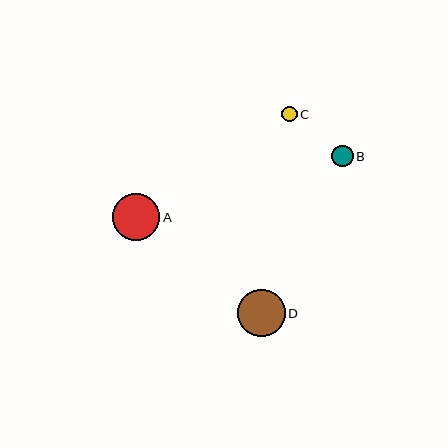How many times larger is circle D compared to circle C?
Circle D is approximately 3.2 times the size of circle C.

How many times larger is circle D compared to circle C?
Circle D is approximately 3.2 times the size of circle C.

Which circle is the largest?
Circle D is the largest with a size of approximately 48 pixels.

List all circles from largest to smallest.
From largest to smallest: D, A, B, C.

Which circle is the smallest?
Circle C is the smallest with a size of approximately 15 pixels.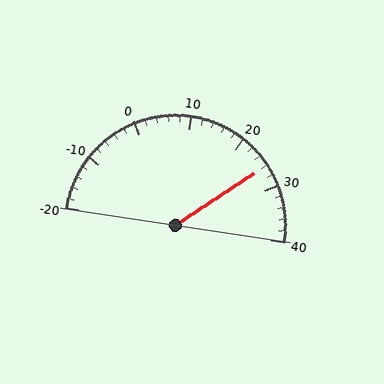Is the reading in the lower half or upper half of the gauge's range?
The reading is in the upper half of the range (-20 to 40).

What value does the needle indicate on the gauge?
The needle indicates approximately 26.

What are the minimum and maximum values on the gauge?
The gauge ranges from -20 to 40.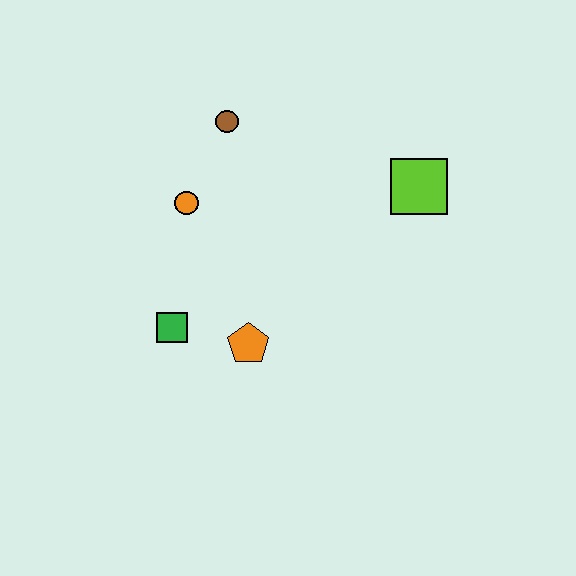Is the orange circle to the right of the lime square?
No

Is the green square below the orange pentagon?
No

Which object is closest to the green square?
The orange pentagon is closest to the green square.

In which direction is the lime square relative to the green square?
The lime square is to the right of the green square.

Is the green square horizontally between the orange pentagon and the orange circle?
No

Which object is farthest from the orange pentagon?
The lime square is farthest from the orange pentagon.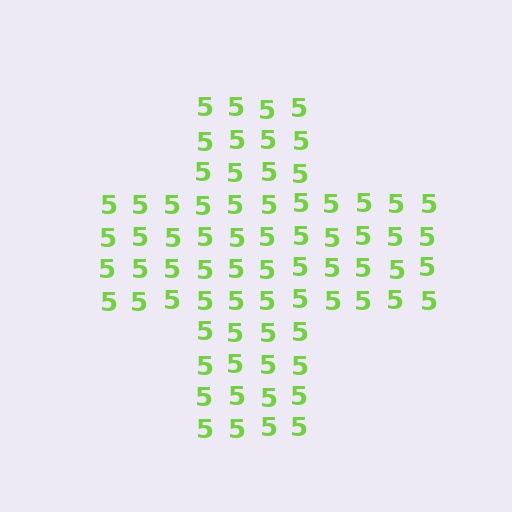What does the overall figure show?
The overall figure shows a cross.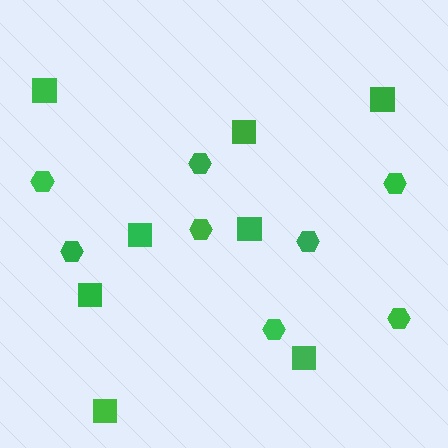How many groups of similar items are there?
There are 2 groups: one group of hexagons (8) and one group of squares (8).